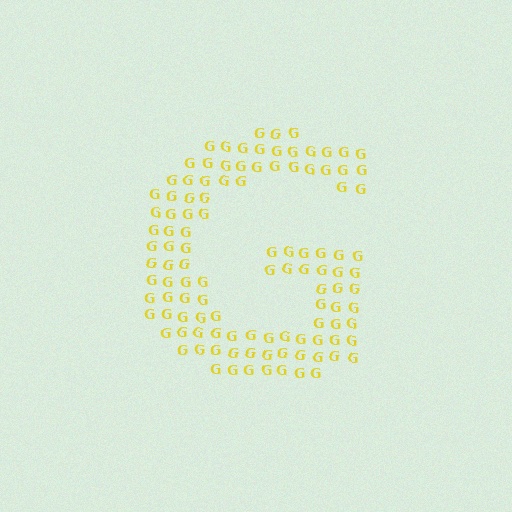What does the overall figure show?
The overall figure shows the letter G.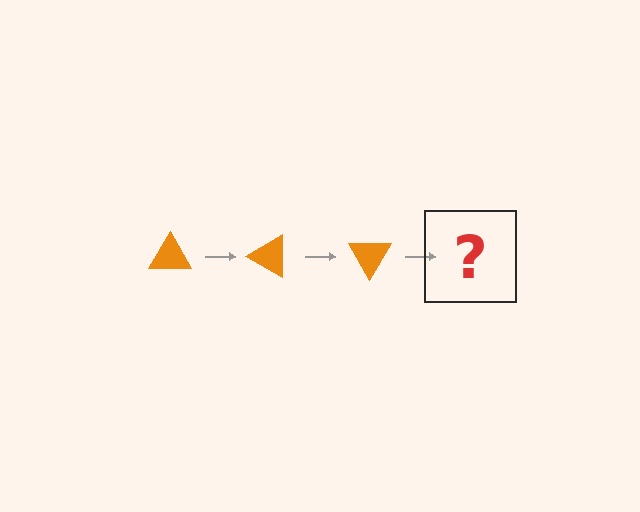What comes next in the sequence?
The next element should be an orange triangle rotated 90 degrees.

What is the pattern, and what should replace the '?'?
The pattern is that the triangle rotates 30 degrees each step. The '?' should be an orange triangle rotated 90 degrees.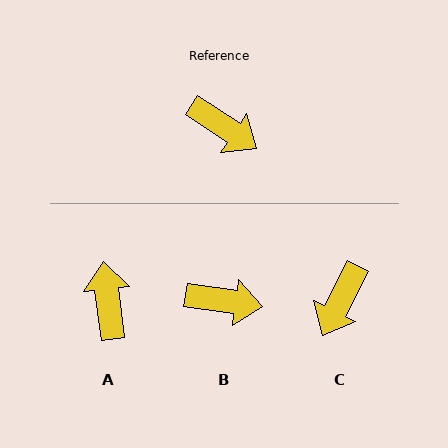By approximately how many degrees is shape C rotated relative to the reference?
Approximately 84 degrees clockwise.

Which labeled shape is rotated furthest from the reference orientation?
A, about 130 degrees away.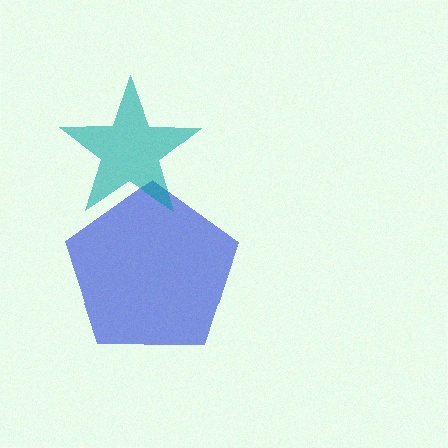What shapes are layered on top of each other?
The layered shapes are: a blue pentagon, a teal star.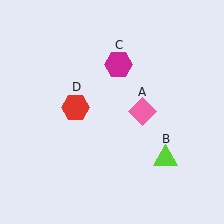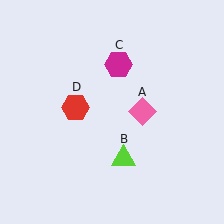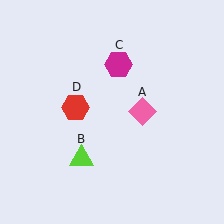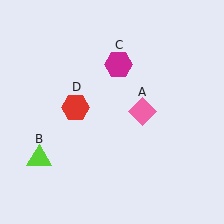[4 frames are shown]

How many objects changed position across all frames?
1 object changed position: lime triangle (object B).